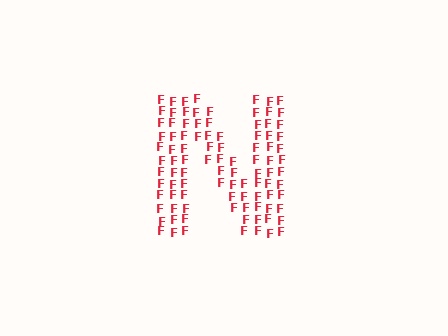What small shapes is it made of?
It is made of small letter F's.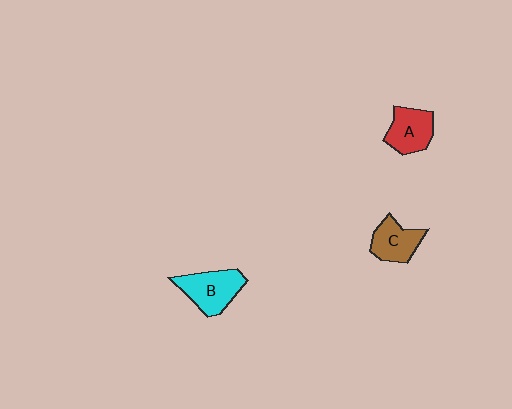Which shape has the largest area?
Shape B (cyan).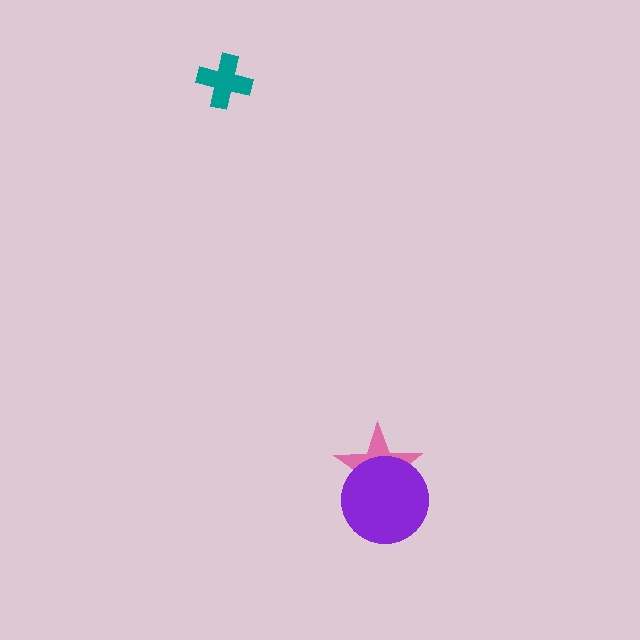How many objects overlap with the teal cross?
0 objects overlap with the teal cross.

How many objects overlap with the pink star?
1 object overlaps with the pink star.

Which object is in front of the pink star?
The purple circle is in front of the pink star.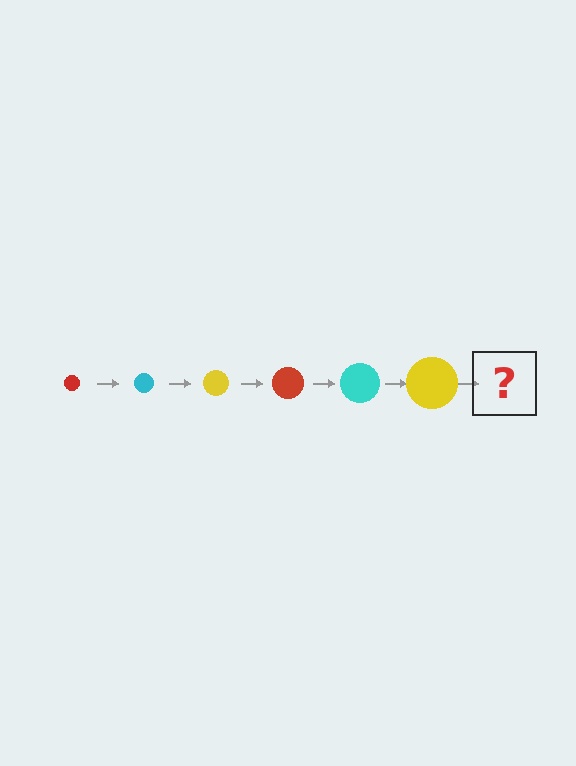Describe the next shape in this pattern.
It should be a red circle, larger than the previous one.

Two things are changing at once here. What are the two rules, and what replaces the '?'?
The two rules are that the circle grows larger each step and the color cycles through red, cyan, and yellow. The '?' should be a red circle, larger than the previous one.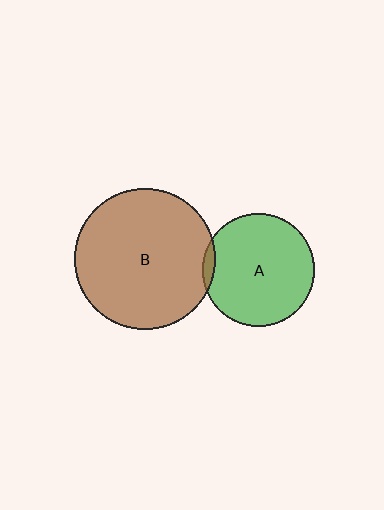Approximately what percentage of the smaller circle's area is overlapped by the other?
Approximately 5%.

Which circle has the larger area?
Circle B (brown).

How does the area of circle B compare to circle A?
Approximately 1.6 times.